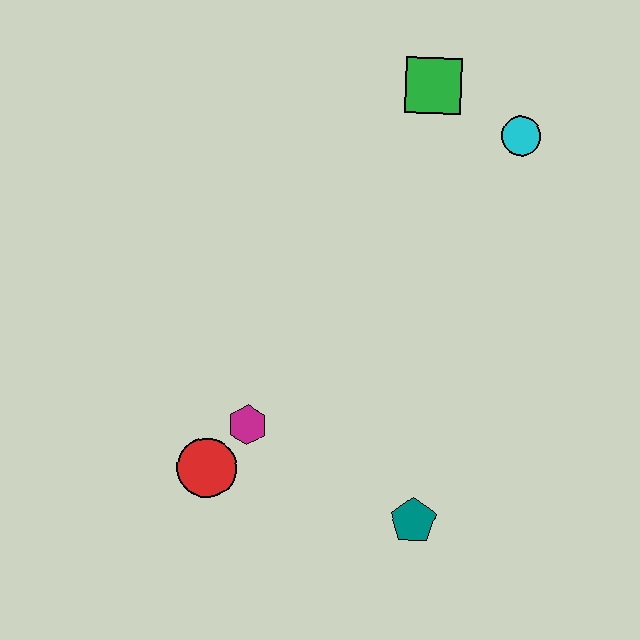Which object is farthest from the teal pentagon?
The green square is farthest from the teal pentagon.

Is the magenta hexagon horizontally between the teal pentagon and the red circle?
Yes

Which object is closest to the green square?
The cyan circle is closest to the green square.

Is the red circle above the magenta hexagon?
No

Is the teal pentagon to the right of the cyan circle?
No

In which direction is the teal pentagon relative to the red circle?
The teal pentagon is to the right of the red circle.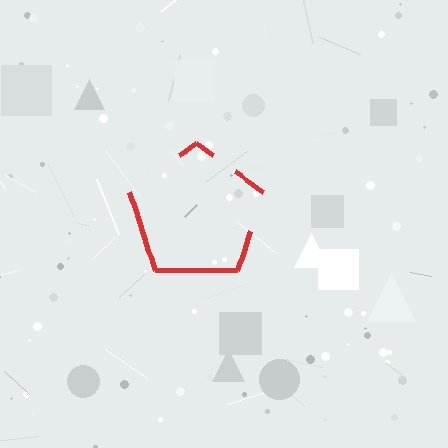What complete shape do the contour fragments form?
The contour fragments form a pentagon.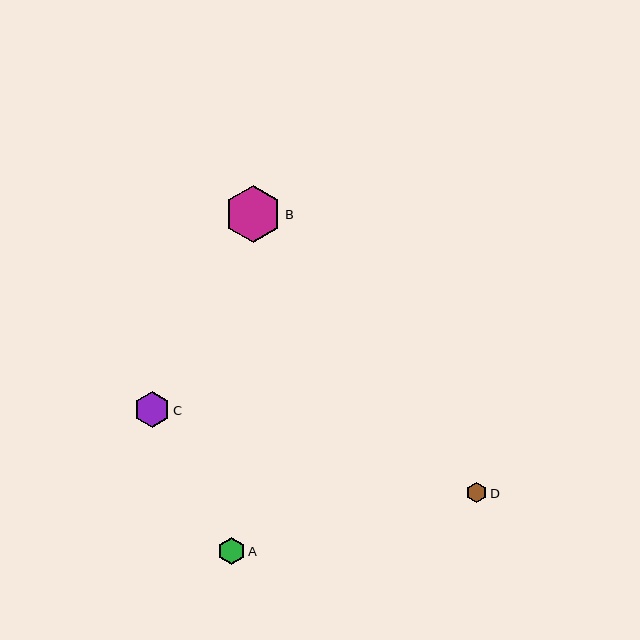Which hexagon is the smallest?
Hexagon D is the smallest with a size of approximately 20 pixels.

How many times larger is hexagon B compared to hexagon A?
Hexagon B is approximately 2.1 times the size of hexagon A.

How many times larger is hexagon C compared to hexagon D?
Hexagon C is approximately 1.8 times the size of hexagon D.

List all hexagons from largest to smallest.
From largest to smallest: B, C, A, D.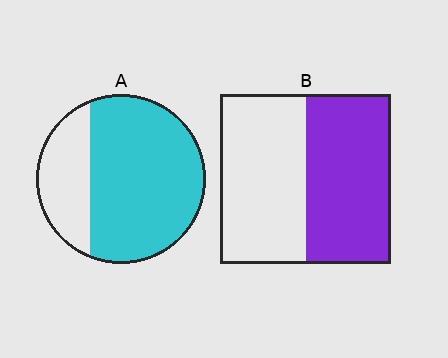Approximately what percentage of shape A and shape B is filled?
A is approximately 75% and B is approximately 50%.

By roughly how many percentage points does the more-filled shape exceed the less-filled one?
By roughly 25 percentage points (A over B).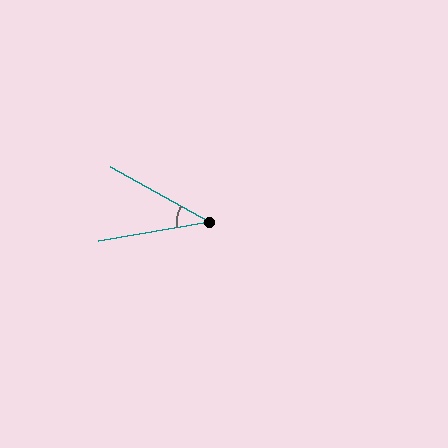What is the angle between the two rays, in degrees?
Approximately 39 degrees.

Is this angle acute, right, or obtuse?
It is acute.